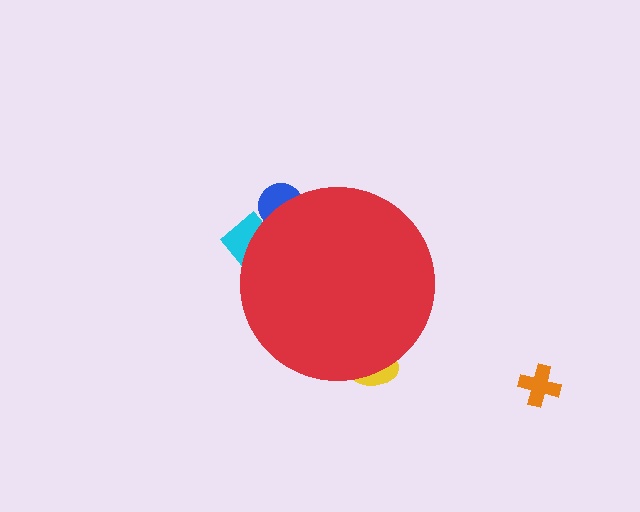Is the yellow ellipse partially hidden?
Yes, the yellow ellipse is partially hidden behind the red circle.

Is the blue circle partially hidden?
Yes, the blue circle is partially hidden behind the red circle.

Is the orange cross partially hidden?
No, the orange cross is fully visible.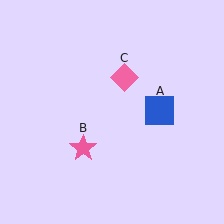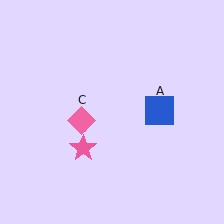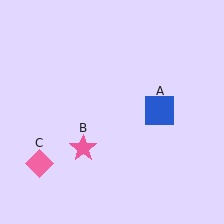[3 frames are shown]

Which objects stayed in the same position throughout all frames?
Blue square (object A) and pink star (object B) remained stationary.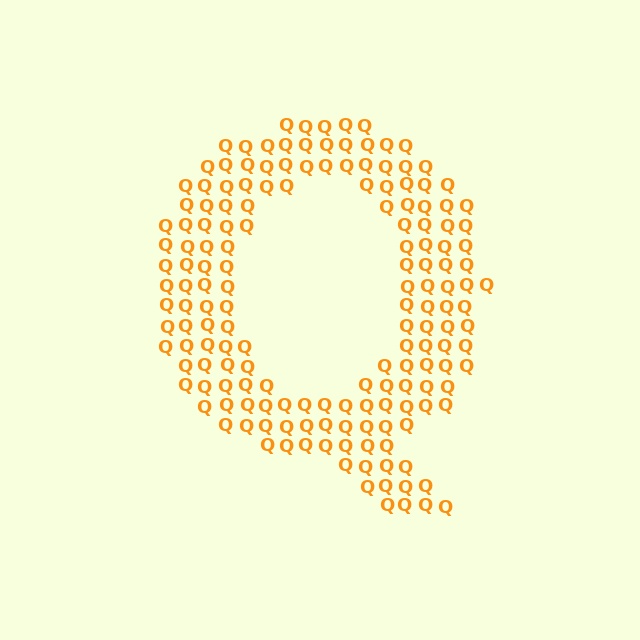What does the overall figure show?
The overall figure shows the letter Q.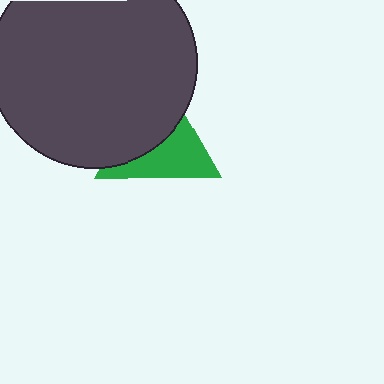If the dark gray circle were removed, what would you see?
You would see the complete green triangle.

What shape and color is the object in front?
The object in front is a dark gray circle.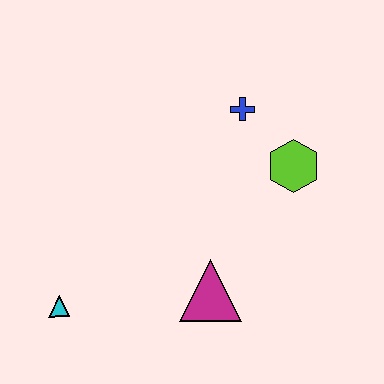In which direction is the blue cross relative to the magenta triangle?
The blue cross is above the magenta triangle.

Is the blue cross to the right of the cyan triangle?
Yes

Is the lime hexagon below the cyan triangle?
No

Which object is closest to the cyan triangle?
The magenta triangle is closest to the cyan triangle.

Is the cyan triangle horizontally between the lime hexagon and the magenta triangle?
No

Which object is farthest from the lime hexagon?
The cyan triangle is farthest from the lime hexagon.